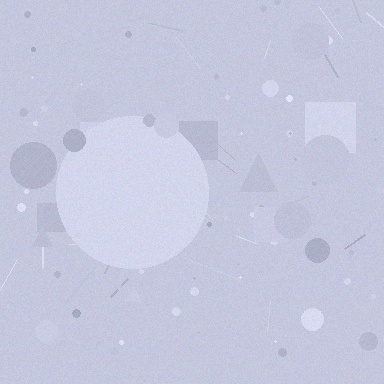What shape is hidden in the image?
A circle is hidden in the image.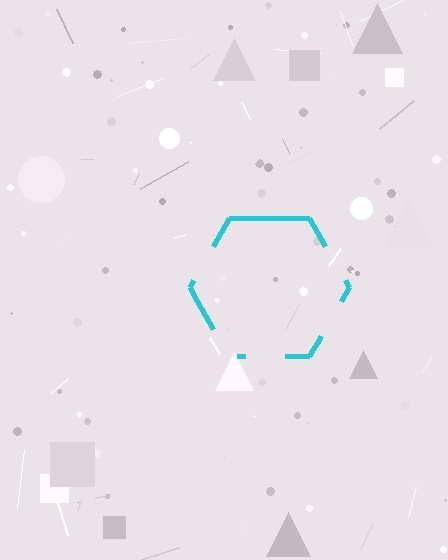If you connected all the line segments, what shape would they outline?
They would outline a hexagon.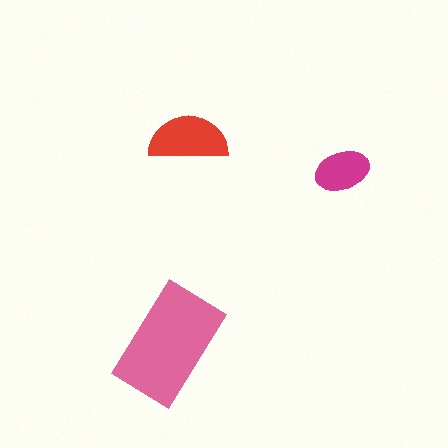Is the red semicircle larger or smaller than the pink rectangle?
Smaller.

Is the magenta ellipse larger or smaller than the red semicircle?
Smaller.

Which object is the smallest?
The magenta ellipse.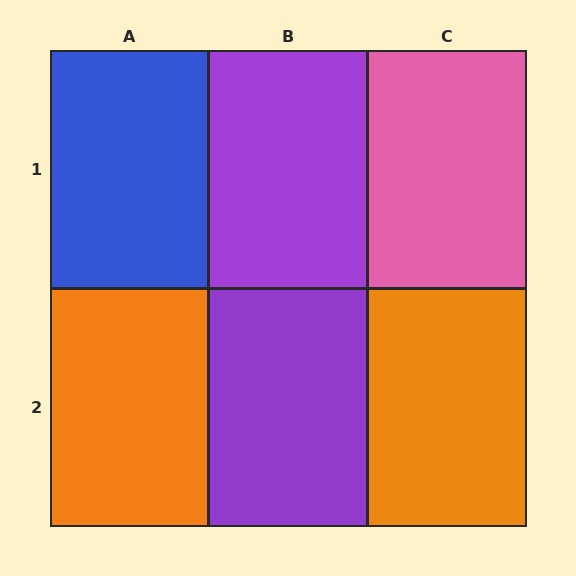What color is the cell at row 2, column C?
Orange.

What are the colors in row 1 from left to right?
Blue, purple, pink.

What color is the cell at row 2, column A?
Orange.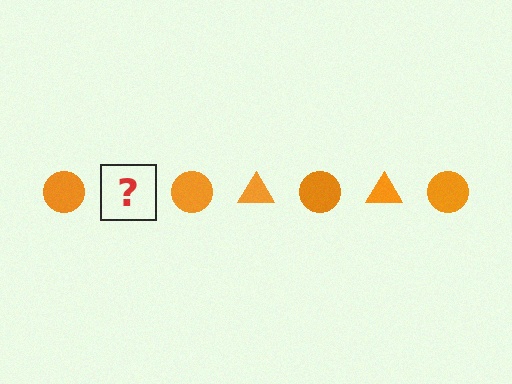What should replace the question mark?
The question mark should be replaced with an orange triangle.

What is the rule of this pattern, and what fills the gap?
The rule is that the pattern cycles through circle, triangle shapes in orange. The gap should be filled with an orange triangle.